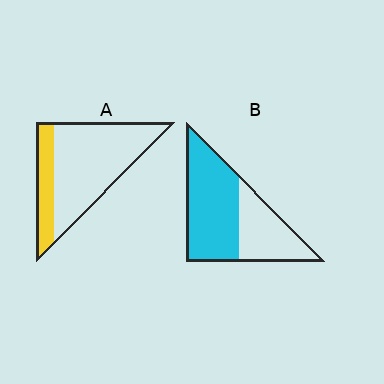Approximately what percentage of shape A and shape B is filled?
A is approximately 25% and B is approximately 60%.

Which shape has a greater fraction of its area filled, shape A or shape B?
Shape B.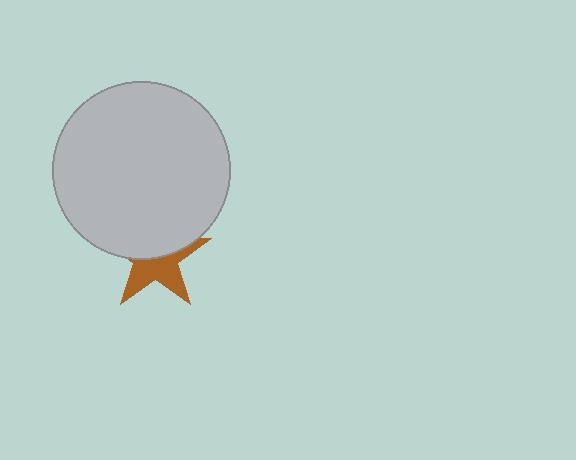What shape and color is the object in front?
The object in front is a light gray circle.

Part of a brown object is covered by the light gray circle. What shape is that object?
It is a star.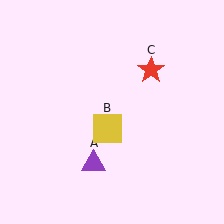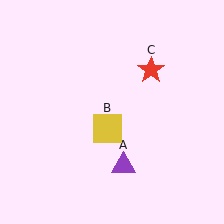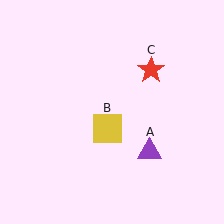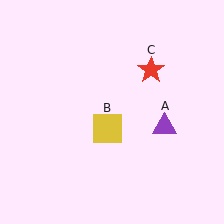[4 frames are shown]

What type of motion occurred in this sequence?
The purple triangle (object A) rotated counterclockwise around the center of the scene.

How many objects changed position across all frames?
1 object changed position: purple triangle (object A).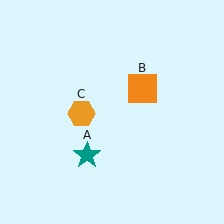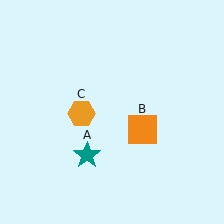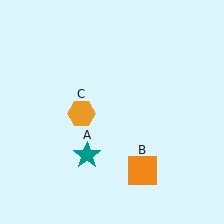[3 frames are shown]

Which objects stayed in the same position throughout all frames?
Teal star (object A) and orange hexagon (object C) remained stationary.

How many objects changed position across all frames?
1 object changed position: orange square (object B).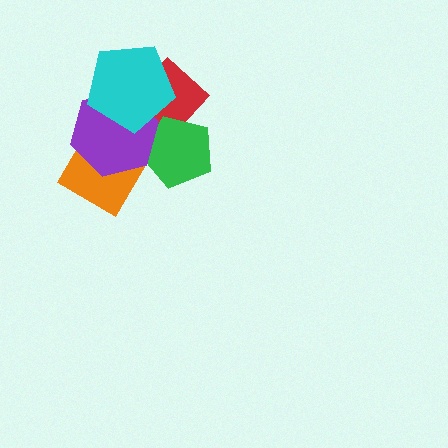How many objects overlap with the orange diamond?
3 objects overlap with the orange diamond.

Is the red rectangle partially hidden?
Yes, it is partially covered by another shape.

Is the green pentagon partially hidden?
Yes, it is partially covered by another shape.